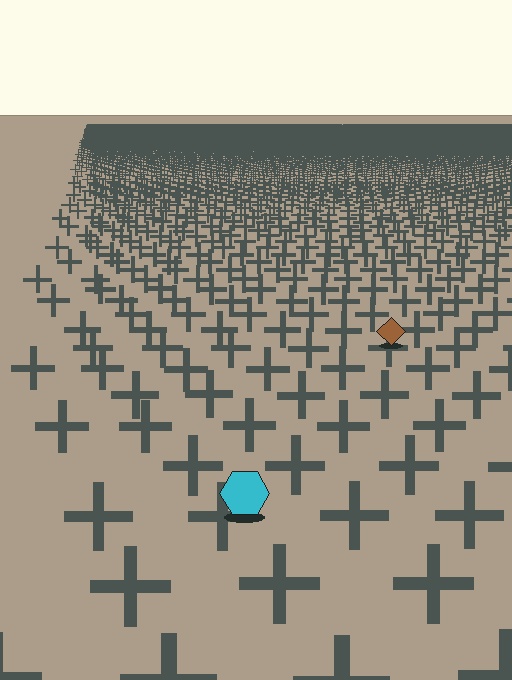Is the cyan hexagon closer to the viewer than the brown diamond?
Yes. The cyan hexagon is closer — you can tell from the texture gradient: the ground texture is coarser near it.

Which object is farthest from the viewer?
The brown diamond is farthest from the viewer. It appears smaller and the ground texture around it is denser.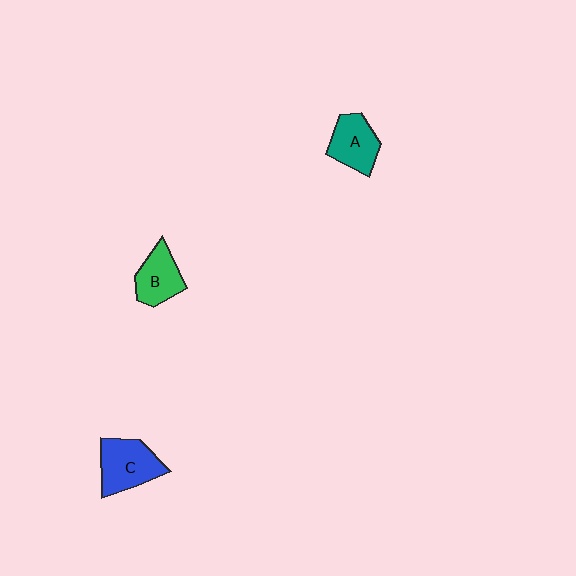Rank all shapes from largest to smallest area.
From largest to smallest: C (blue), A (teal), B (green).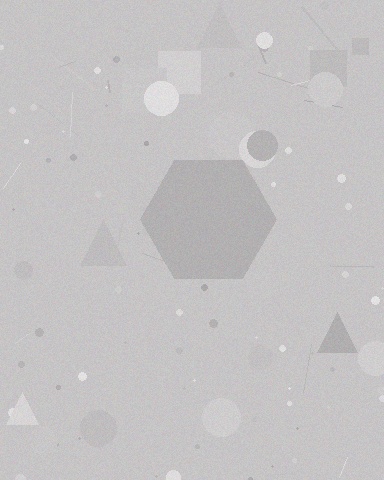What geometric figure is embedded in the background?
A hexagon is embedded in the background.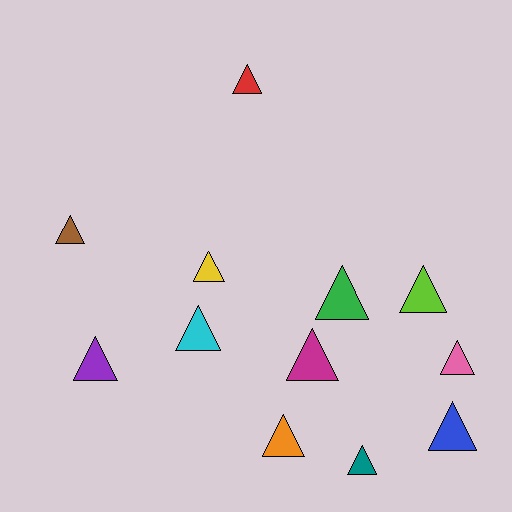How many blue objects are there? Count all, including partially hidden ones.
There is 1 blue object.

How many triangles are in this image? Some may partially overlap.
There are 12 triangles.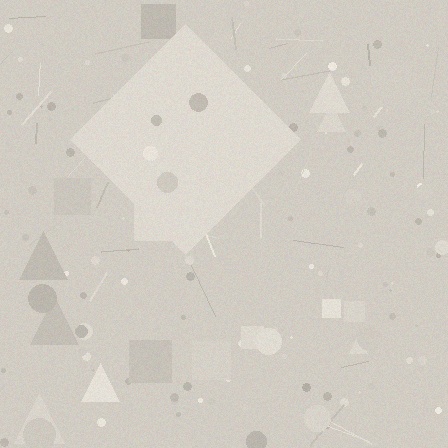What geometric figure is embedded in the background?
A diamond is embedded in the background.